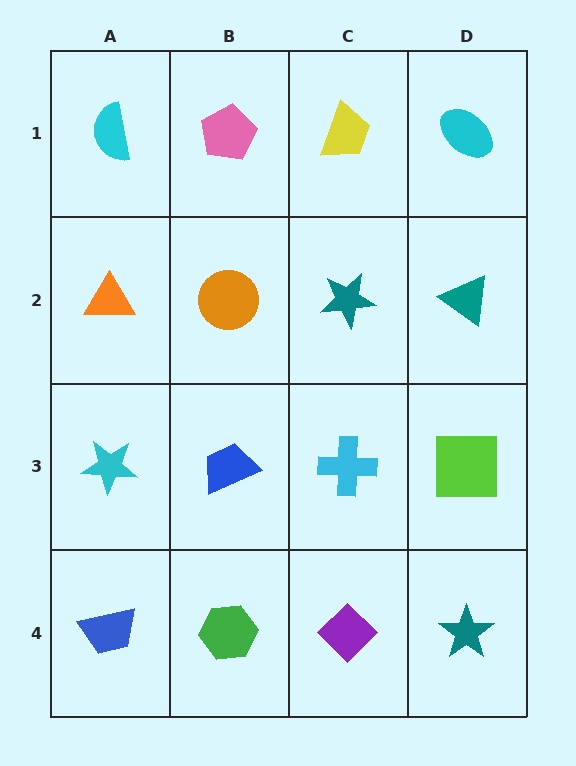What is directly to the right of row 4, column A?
A green hexagon.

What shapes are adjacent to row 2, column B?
A pink pentagon (row 1, column B), a blue trapezoid (row 3, column B), an orange triangle (row 2, column A), a teal star (row 2, column C).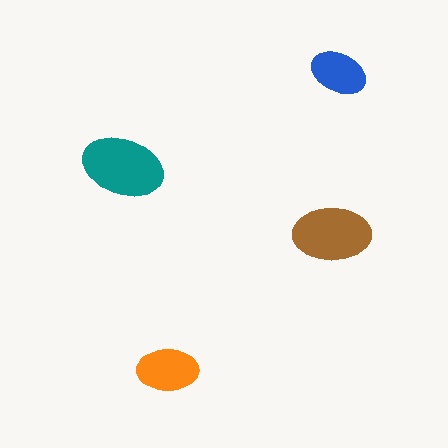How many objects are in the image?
There are 4 objects in the image.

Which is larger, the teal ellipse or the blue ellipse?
The teal one.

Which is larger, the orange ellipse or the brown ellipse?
The brown one.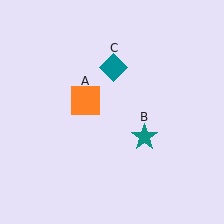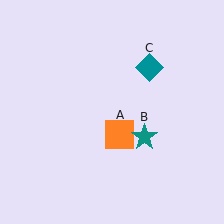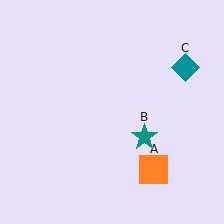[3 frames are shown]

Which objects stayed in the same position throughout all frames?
Teal star (object B) remained stationary.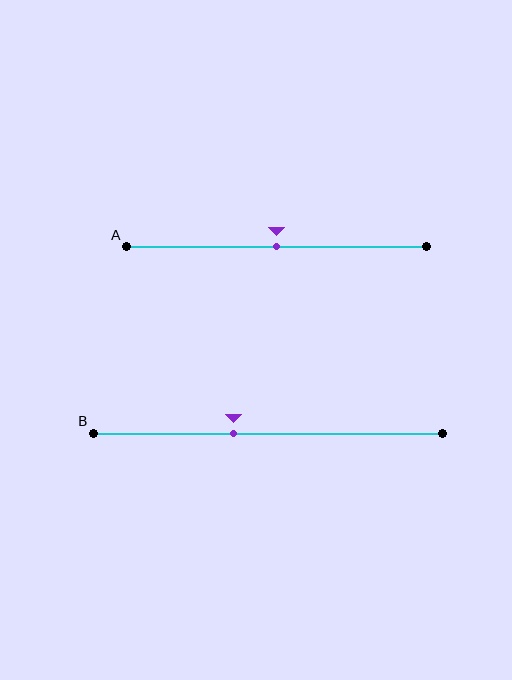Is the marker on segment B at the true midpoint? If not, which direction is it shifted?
No, the marker on segment B is shifted to the left by about 10% of the segment length.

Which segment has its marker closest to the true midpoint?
Segment A has its marker closest to the true midpoint.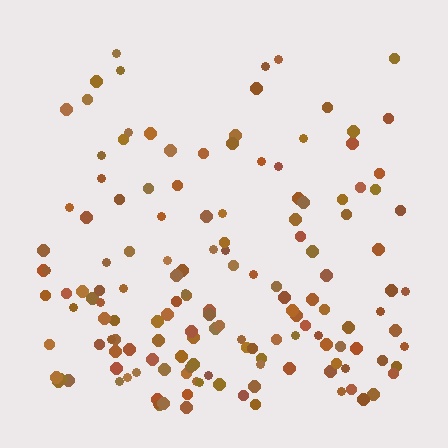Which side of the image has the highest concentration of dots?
The bottom.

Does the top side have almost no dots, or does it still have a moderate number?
Still a moderate number, just noticeably fewer than the bottom.